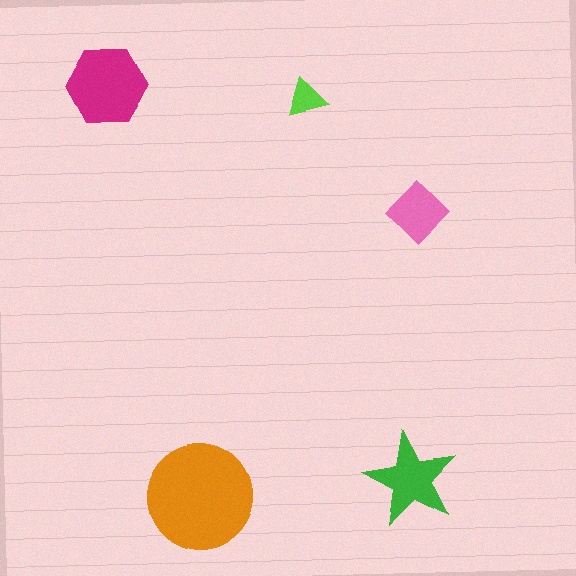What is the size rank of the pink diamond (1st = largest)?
4th.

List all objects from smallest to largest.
The lime triangle, the pink diamond, the green star, the magenta hexagon, the orange circle.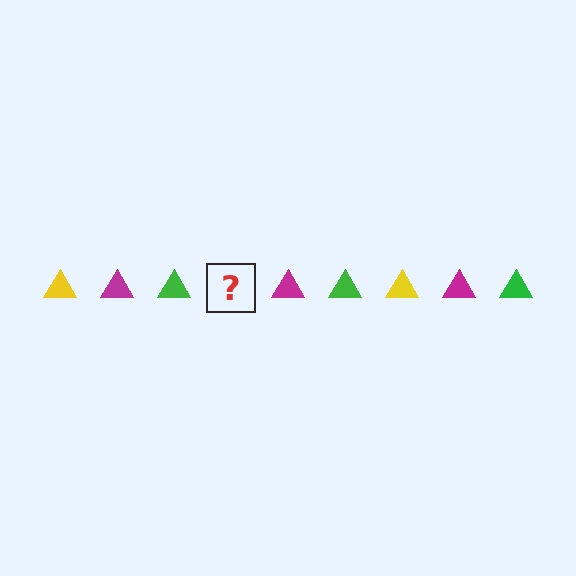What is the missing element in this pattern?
The missing element is a yellow triangle.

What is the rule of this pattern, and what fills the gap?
The rule is that the pattern cycles through yellow, magenta, green triangles. The gap should be filled with a yellow triangle.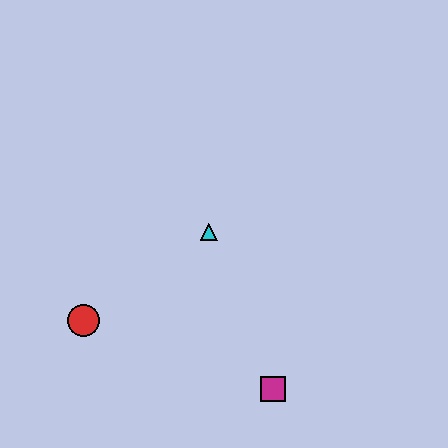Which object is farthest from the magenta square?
The red circle is farthest from the magenta square.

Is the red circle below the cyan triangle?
Yes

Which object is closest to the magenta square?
The cyan triangle is closest to the magenta square.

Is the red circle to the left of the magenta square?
Yes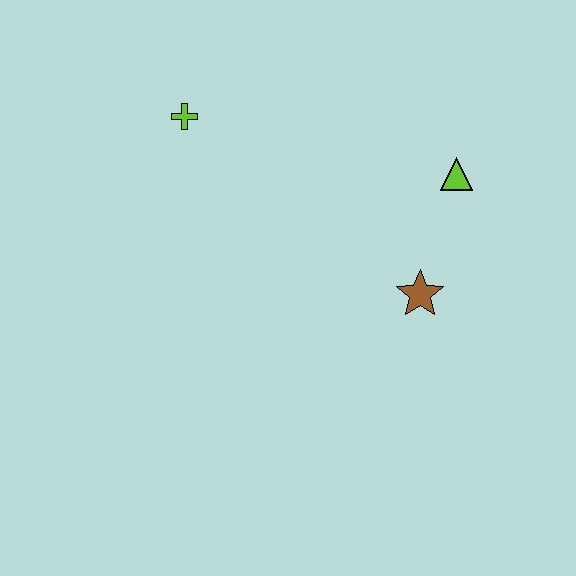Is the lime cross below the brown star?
No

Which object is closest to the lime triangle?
The brown star is closest to the lime triangle.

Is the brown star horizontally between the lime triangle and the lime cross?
Yes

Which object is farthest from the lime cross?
The brown star is farthest from the lime cross.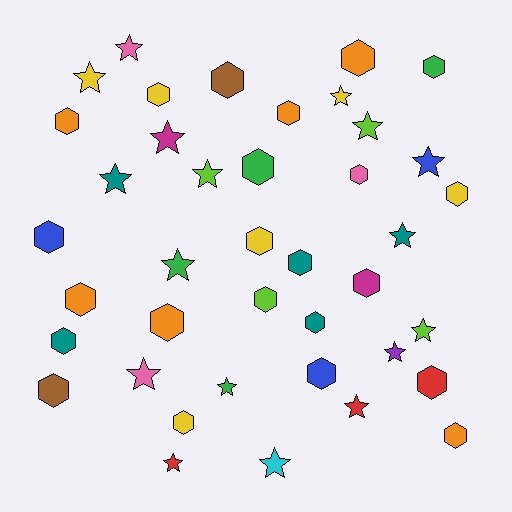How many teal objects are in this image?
There are 5 teal objects.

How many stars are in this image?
There are 17 stars.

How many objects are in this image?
There are 40 objects.